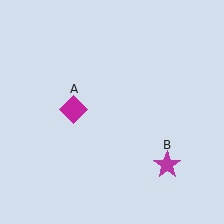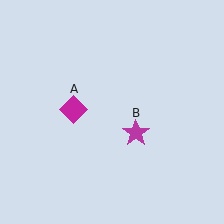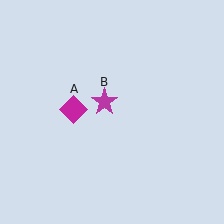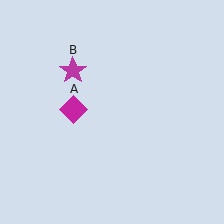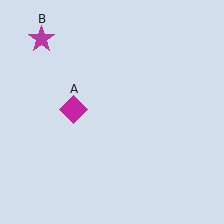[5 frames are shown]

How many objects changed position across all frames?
1 object changed position: magenta star (object B).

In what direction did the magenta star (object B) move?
The magenta star (object B) moved up and to the left.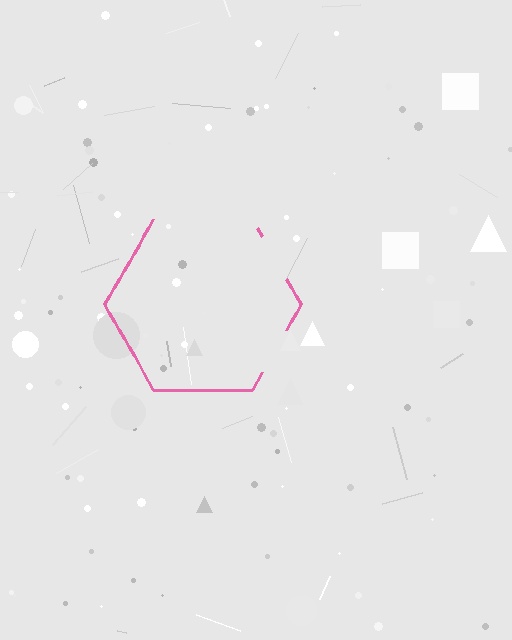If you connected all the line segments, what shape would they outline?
They would outline a hexagon.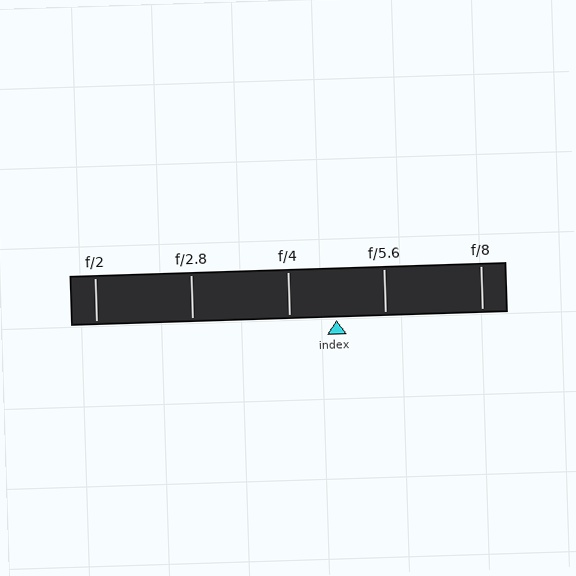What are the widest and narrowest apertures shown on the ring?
The widest aperture shown is f/2 and the narrowest is f/8.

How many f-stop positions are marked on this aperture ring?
There are 5 f-stop positions marked.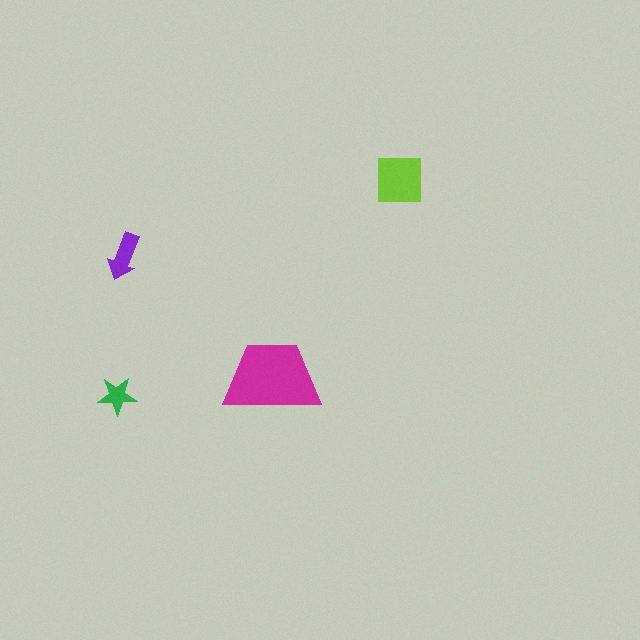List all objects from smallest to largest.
The green star, the purple arrow, the lime square, the magenta trapezoid.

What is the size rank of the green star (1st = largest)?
4th.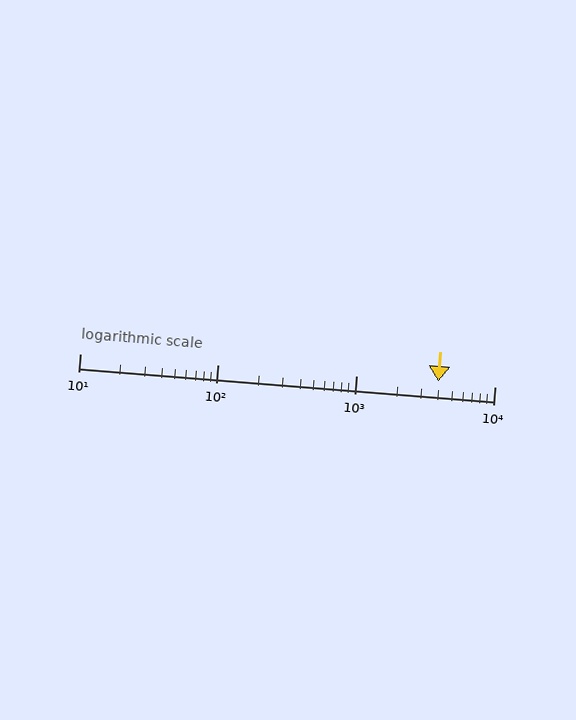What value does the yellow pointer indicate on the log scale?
The pointer indicates approximately 3900.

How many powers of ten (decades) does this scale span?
The scale spans 3 decades, from 10 to 10000.